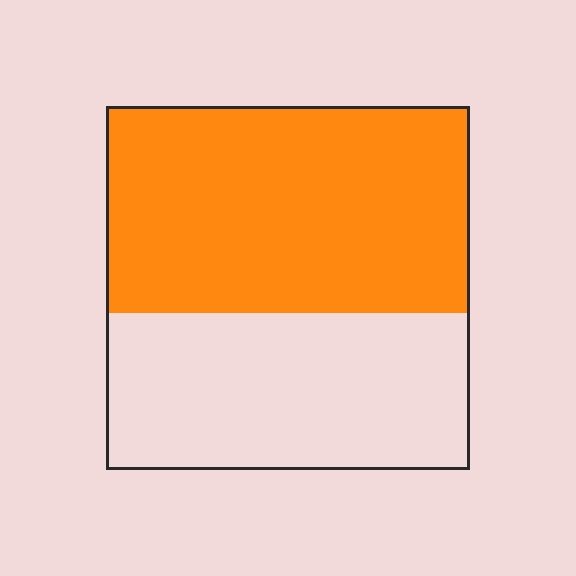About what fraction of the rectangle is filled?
About three fifths (3/5).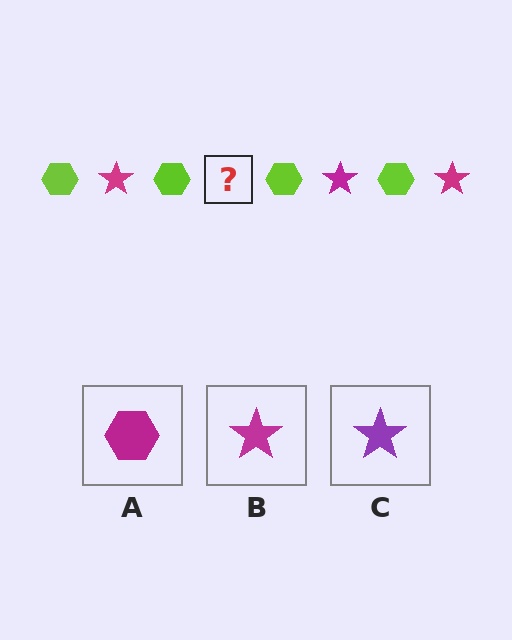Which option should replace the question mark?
Option B.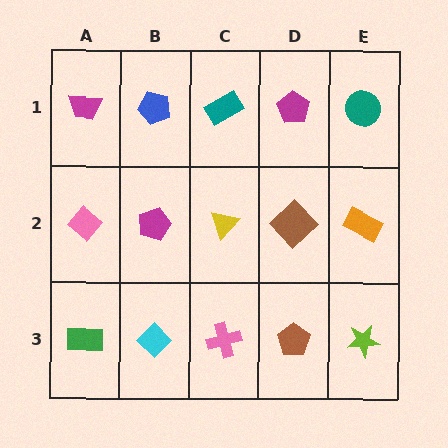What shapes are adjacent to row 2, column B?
A blue pentagon (row 1, column B), a cyan diamond (row 3, column B), a pink diamond (row 2, column A), a yellow triangle (row 2, column C).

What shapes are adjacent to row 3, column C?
A yellow triangle (row 2, column C), a cyan diamond (row 3, column B), a brown pentagon (row 3, column D).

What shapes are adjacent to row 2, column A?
A magenta trapezoid (row 1, column A), a green rectangle (row 3, column A), a magenta pentagon (row 2, column B).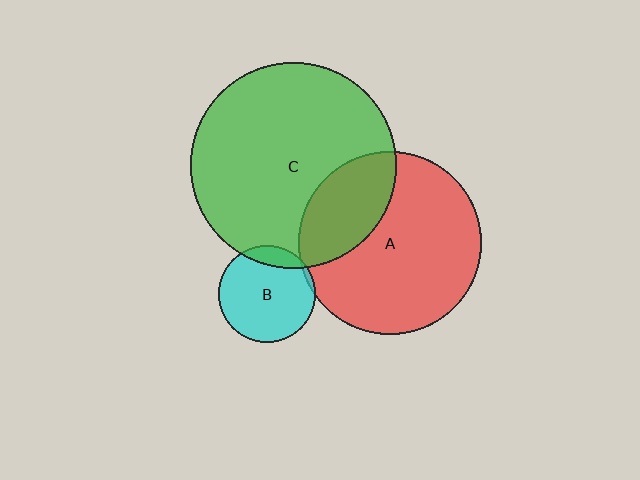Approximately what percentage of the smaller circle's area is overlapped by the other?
Approximately 30%.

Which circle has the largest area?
Circle C (green).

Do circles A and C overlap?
Yes.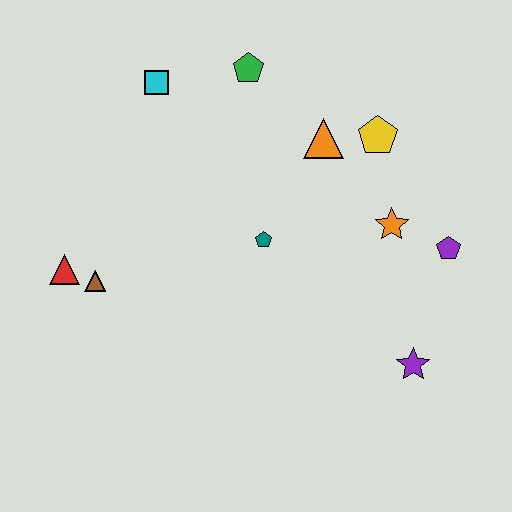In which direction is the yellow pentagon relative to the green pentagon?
The yellow pentagon is to the right of the green pentagon.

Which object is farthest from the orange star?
The red triangle is farthest from the orange star.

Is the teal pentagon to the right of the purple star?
No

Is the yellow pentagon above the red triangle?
Yes